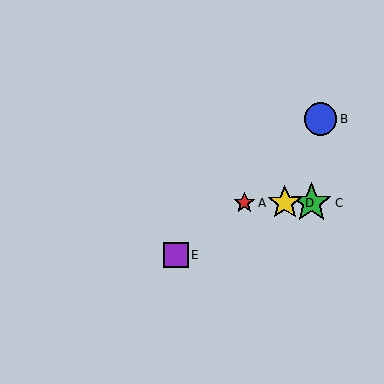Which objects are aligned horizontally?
Objects A, C, D are aligned horizontally.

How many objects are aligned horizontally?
3 objects (A, C, D) are aligned horizontally.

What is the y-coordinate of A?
Object A is at y≈203.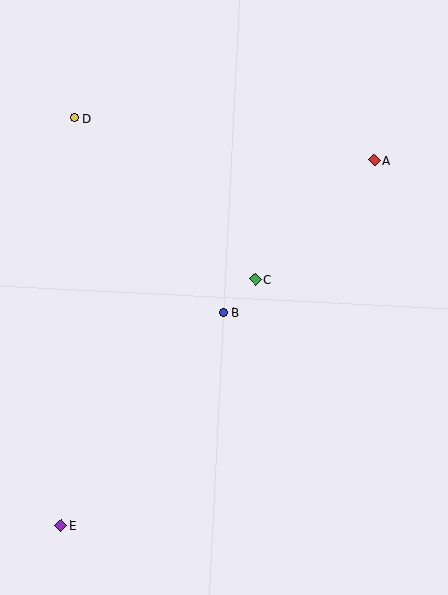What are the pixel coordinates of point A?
Point A is at (374, 160).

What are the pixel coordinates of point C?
Point C is at (255, 279).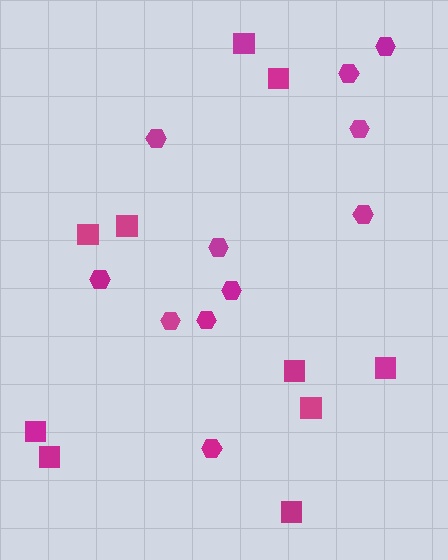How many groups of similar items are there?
There are 2 groups: one group of hexagons (11) and one group of squares (10).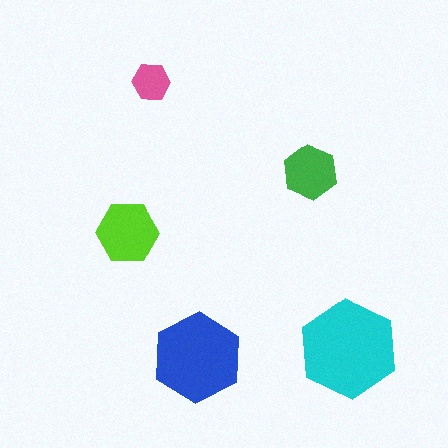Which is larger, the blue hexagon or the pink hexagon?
The blue one.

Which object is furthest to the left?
The lime hexagon is leftmost.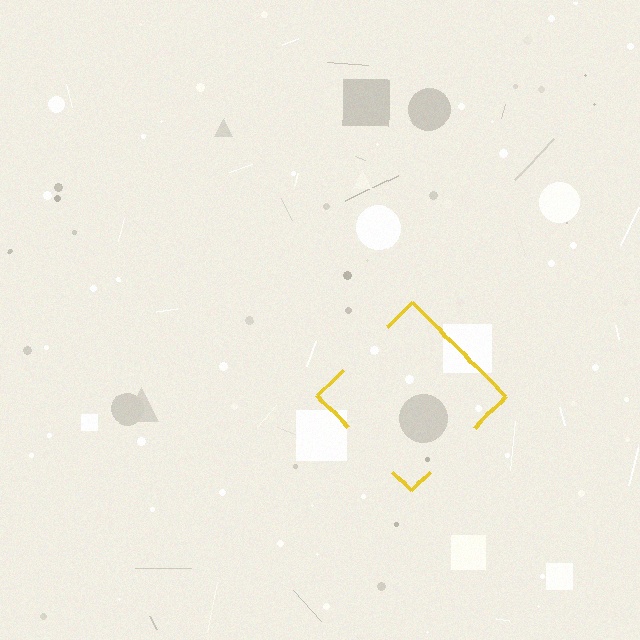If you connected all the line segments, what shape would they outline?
They would outline a diamond.